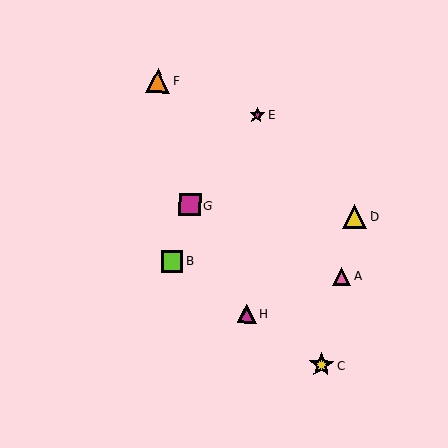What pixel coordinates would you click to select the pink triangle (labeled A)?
Click at (341, 276) to select the pink triangle A.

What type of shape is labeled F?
Shape F is an orange triangle.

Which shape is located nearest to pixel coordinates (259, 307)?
The magenta triangle (labeled H) at (247, 314) is nearest to that location.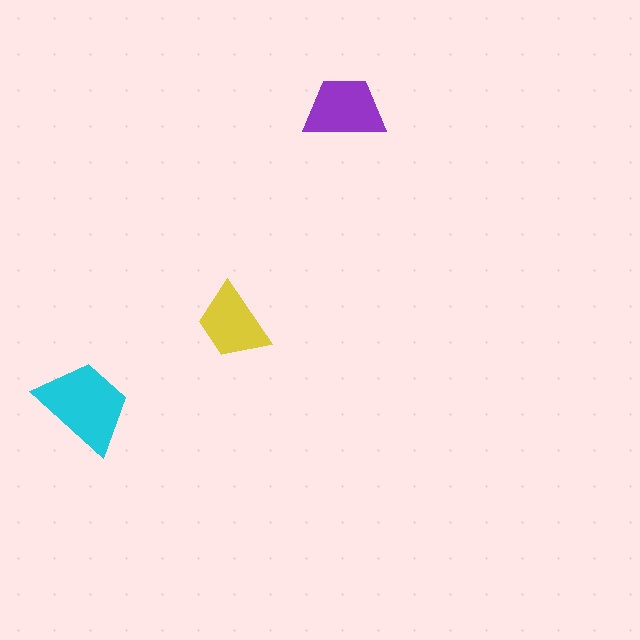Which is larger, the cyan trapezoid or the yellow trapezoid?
The cyan one.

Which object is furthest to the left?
The cyan trapezoid is leftmost.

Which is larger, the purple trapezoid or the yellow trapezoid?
The purple one.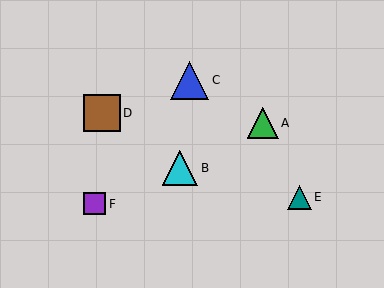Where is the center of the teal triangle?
The center of the teal triangle is at (299, 197).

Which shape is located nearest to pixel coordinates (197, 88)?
The blue triangle (labeled C) at (190, 80) is nearest to that location.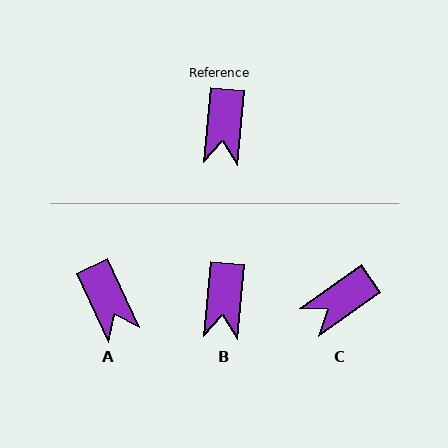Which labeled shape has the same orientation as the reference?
B.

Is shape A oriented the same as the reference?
No, it is off by about 30 degrees.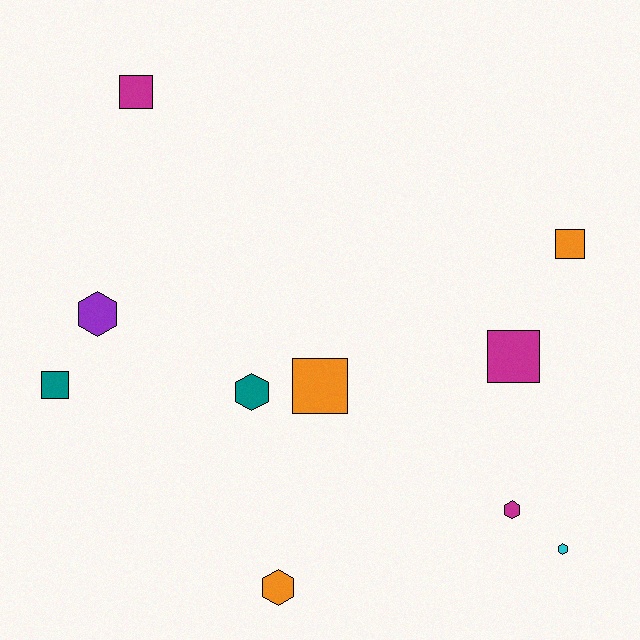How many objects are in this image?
There are 10 objects.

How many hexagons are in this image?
There are 5 hexagons.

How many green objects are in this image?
There are no green objects.